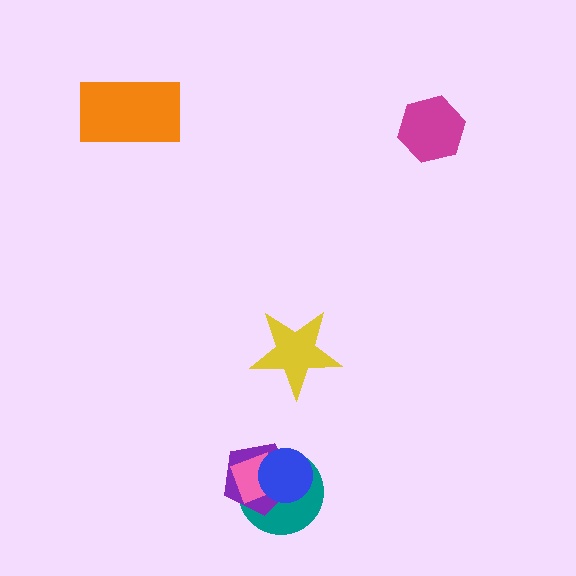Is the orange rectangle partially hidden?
No, no other shape covers it.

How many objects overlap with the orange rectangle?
0 objects overlap with the orange rectangle.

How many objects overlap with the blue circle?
3 objects overlap with the blue circle.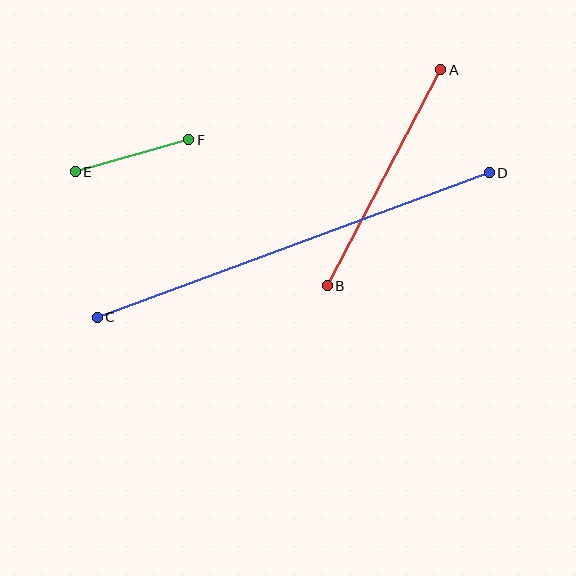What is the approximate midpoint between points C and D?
The midpoint is at approximately (293, 245) pixels.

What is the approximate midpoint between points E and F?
The midpoint is at approximately (132, 156) pixels.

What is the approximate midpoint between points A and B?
The midpoint is at approximately (384, 178) pixels.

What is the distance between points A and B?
The distance is approximately 244 pixels.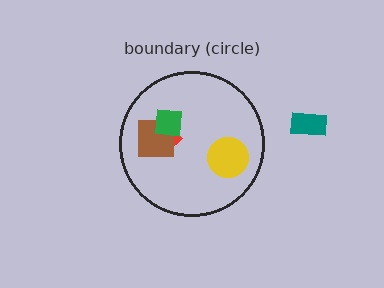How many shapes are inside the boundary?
4 inside, 1 outside.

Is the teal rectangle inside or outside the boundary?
Outside.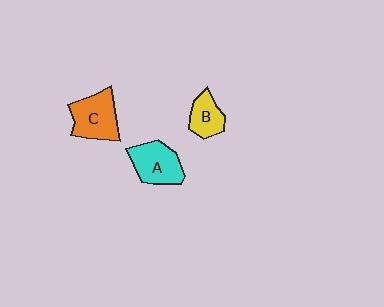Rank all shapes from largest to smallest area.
From largest to smallest: C (orange), A (cyan), B (yellow).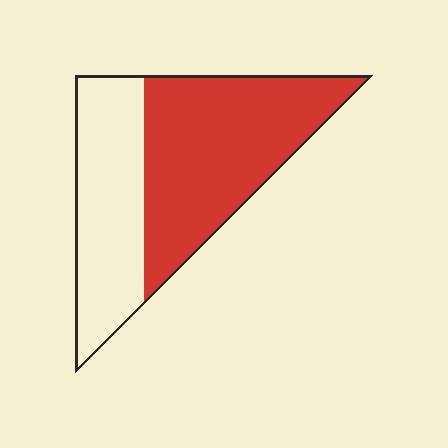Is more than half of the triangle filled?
Yes.